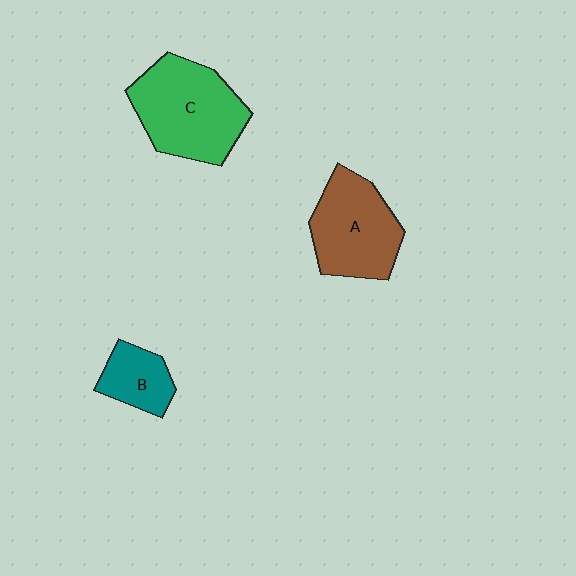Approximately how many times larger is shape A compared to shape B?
Approximately 2.0 times.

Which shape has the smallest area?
Shape B (teal).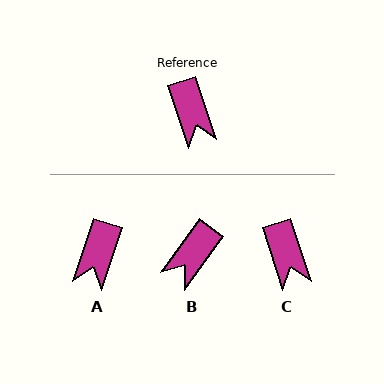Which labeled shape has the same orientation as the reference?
C.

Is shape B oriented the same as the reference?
No, it is off by about 55 degrees.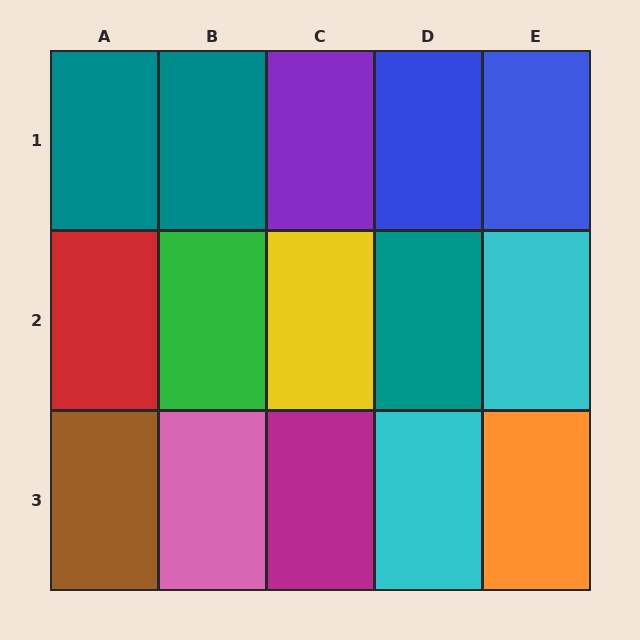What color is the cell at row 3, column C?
Magenta.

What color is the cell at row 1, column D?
Blue.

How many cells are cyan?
2 cells are cyan.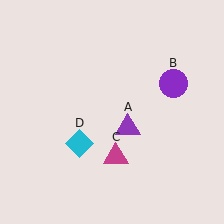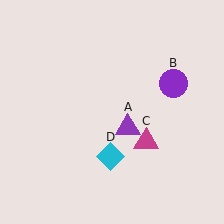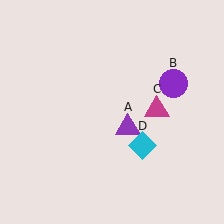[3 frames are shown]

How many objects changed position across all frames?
2 objects changed position: magenta triangle (object C), cyan diamond (object D).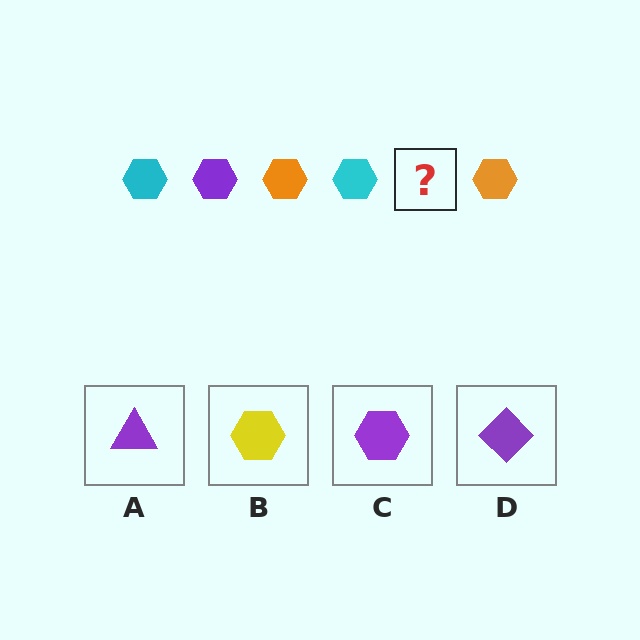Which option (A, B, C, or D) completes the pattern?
C.